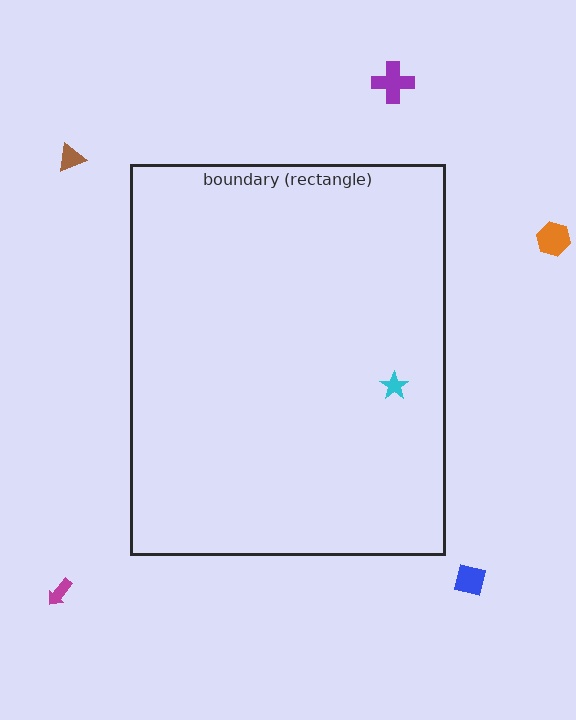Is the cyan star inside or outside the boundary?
Inside.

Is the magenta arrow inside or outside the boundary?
Outside.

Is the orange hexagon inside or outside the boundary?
Outside.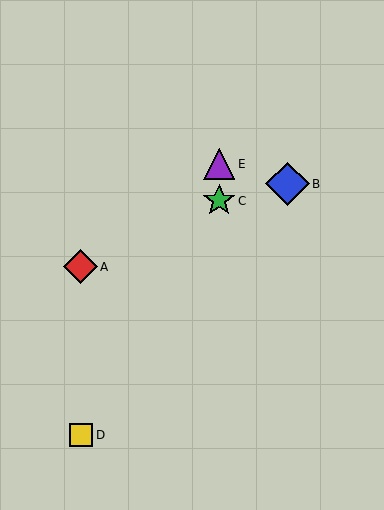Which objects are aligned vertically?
Objects C, E are aligned vertically.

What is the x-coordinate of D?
Object D is at x≈81.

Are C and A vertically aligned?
No, C is at x≈219 and A is at x≈80.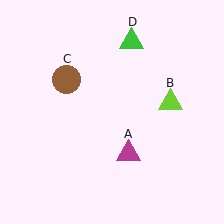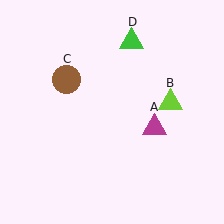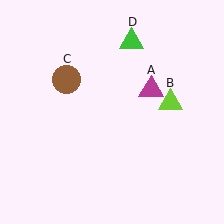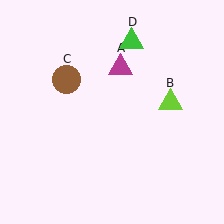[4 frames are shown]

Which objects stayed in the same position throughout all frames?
Lime triangle (object B) and brown circle (object C) and green triangle (object D) remained stationary.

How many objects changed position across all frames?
1 object changed position: magenta triangle (object A).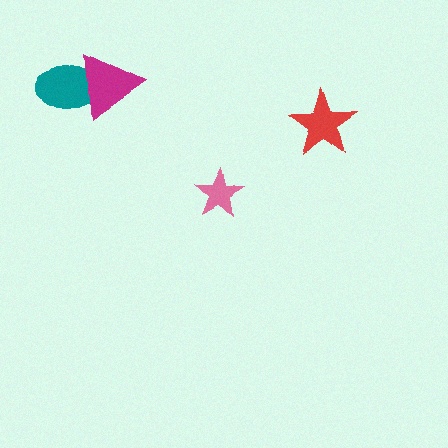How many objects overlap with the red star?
0 objects overlap with the red star.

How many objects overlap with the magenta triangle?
1 object overlaps with the magenta triangle.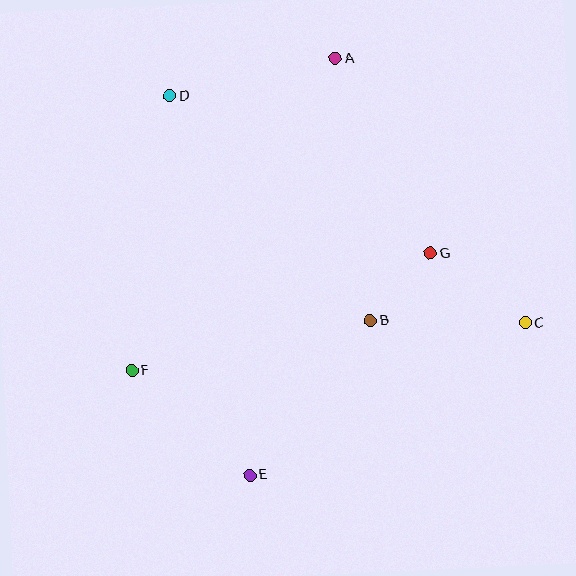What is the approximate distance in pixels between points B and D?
The distance between B and D is approximately 301 pixels.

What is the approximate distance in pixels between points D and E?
The distance between D and E is approximately 388 pixels.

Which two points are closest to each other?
Points B and G are closest to each other.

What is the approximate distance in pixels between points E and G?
The distance between E and G is approximately 286 pixels.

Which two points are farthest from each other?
Points A and E are farthest from each other.